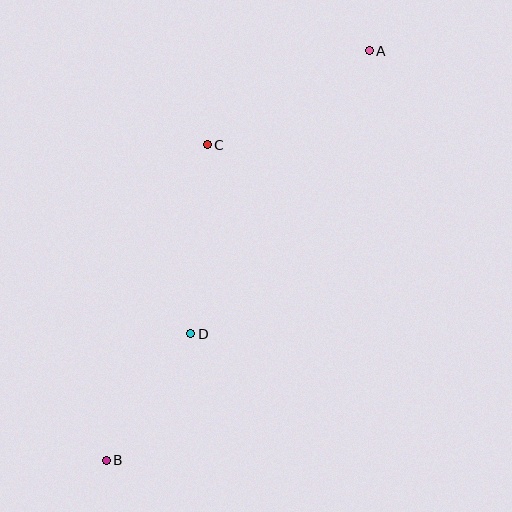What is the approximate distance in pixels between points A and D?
The distance between A and D is approximately 335 pixels.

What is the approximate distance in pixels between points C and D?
The distance between C and D is approximately 190 pixels.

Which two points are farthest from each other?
Points A and B are farthest from each other.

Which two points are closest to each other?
Points B and D are closest to each other.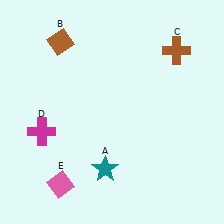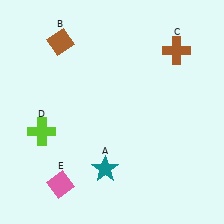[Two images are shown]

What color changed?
The cross (D) changed from magenta in Image 1 to lime in Image 2.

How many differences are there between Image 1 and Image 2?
There is 1 difference between the two images.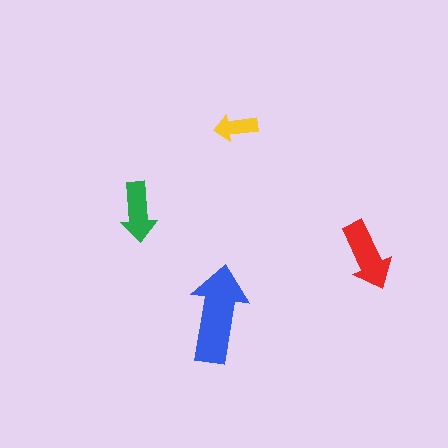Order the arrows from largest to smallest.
the blue one, the red one, the green one, the yellow one.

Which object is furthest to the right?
The red arrow is rightmost.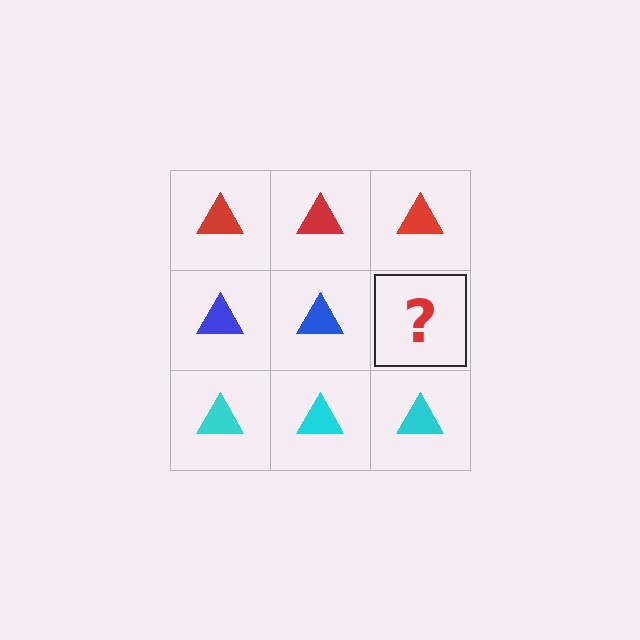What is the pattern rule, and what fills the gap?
The rule is that each row has a consistent color. The gap should be filled with a blue triangle.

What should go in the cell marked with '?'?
The missing cell should contain a blue triangle.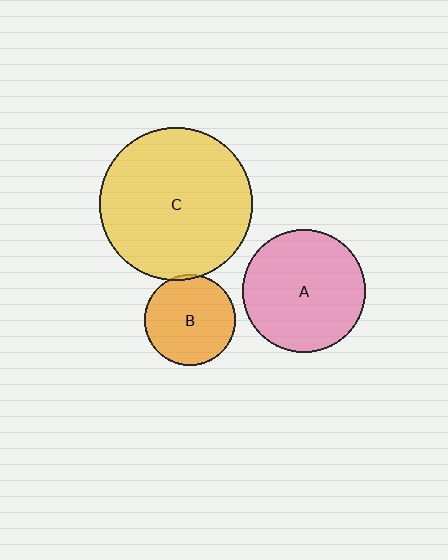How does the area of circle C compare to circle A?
Approximately 1.5 times.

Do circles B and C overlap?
Yes.